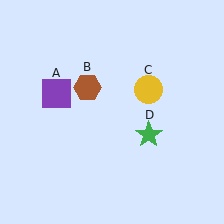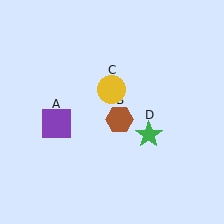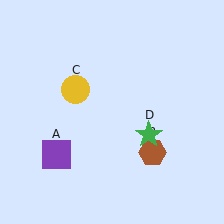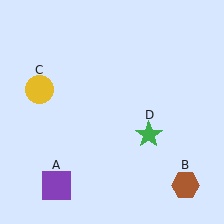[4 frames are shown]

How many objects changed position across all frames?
3 objects changed position: purple square (object A), brown hexagon (object B), yellow circle (object C).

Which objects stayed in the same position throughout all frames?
Green star (object D) remained stationary.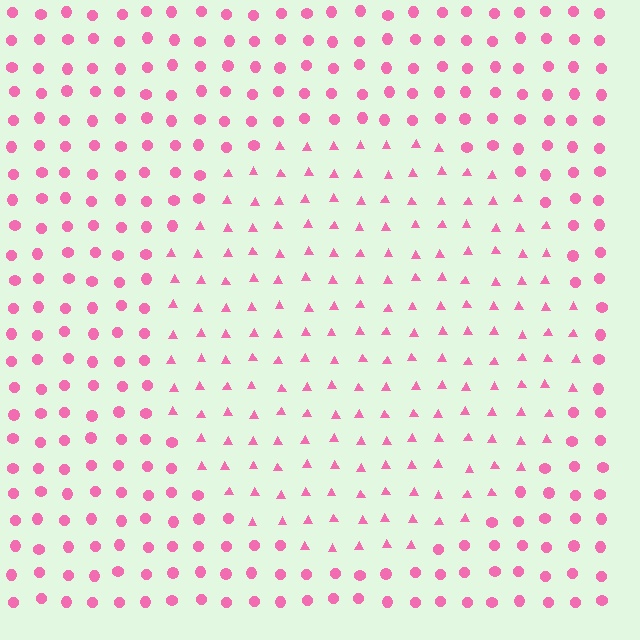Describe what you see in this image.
The image is filled with small pink elements arranged in a uniform grid. A circle-shaped region contains triangles, while the surrounding area contains circles. The boundary is defined purely by the change in element shape.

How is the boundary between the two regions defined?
The boundary is defined by a change in element shape: triangles inside vs. circles outside. All elements share the same color and spacing.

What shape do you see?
I see a circle.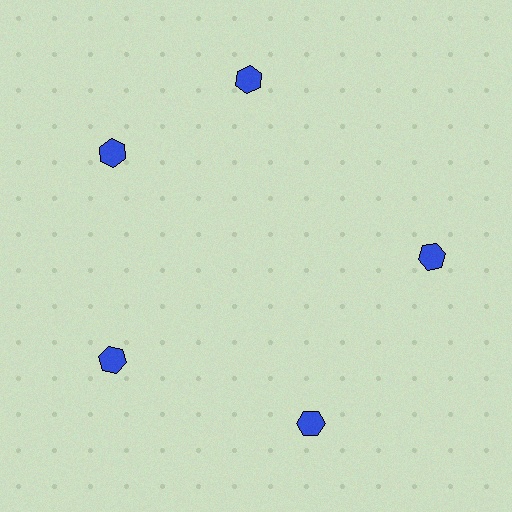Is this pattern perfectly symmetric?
No. The 5 blue hexagons are arranged in a ring, but one element near the 1 o'clock position is rotated out of alignment along the ring, breaking the 5-fold rotational symmetry.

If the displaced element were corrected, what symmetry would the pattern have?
It would have 5-fold rotational symmetry — the pattern would map onto itself every 72 degrees.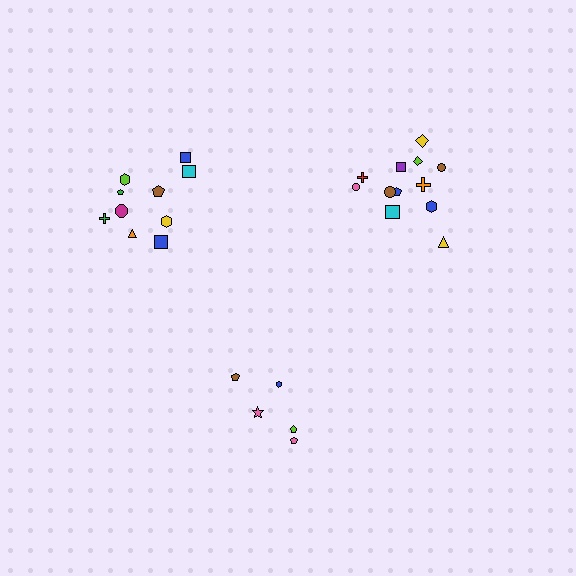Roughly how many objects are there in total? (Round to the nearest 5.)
Roughly 25 objects in total.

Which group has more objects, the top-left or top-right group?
The top-right group.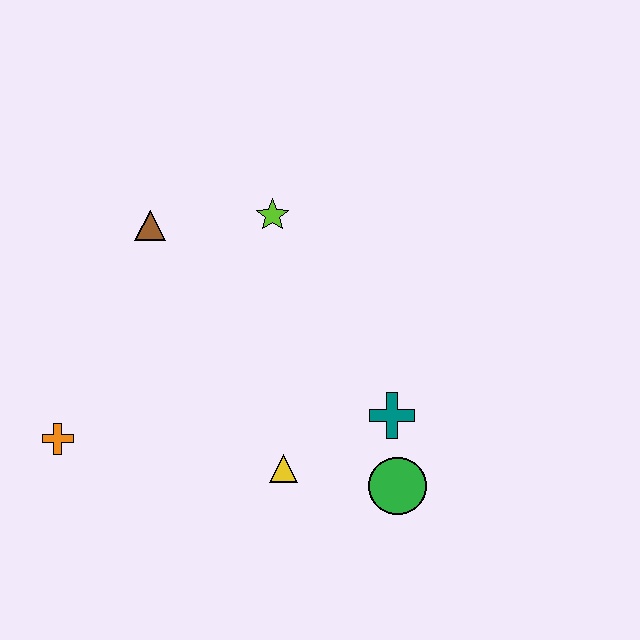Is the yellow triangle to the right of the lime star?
Yes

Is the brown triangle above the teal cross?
Yes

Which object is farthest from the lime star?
The orange cross is farthest from the lime star.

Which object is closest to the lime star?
The brown triangle is closest to the lime star.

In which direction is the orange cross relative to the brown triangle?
The orange cross is below the brown triangle.